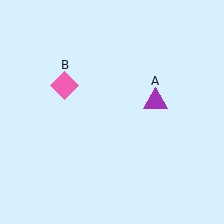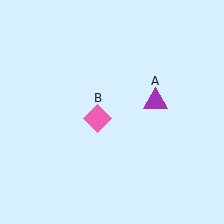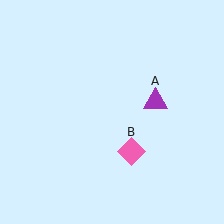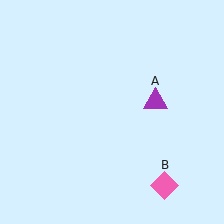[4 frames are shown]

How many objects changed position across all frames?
1 object changed position: pink diamond (object B).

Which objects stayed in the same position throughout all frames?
Purple triangle (object A) remained stationary.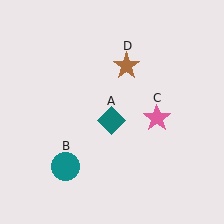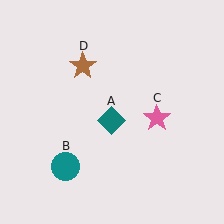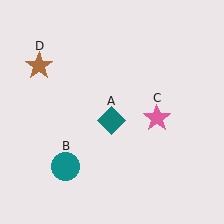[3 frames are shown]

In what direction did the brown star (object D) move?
The brown star (object D) moved left.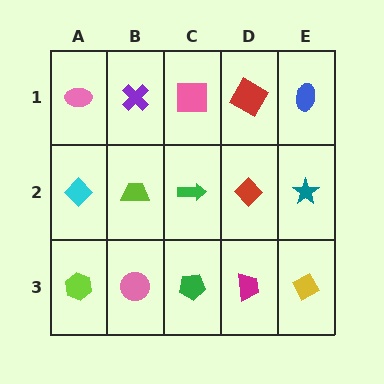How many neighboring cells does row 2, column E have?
3.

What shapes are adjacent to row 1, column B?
A lime trapezoid (row 2, column B), a pink ellipse (row 1, column A), a pink square (row 1, column C).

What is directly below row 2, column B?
A pink circle.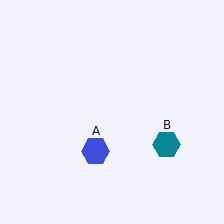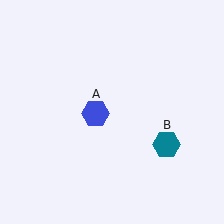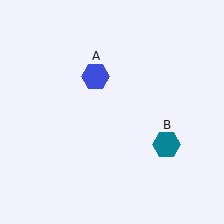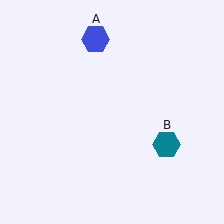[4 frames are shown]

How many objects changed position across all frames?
1 object changed position: blue hexagon (object A).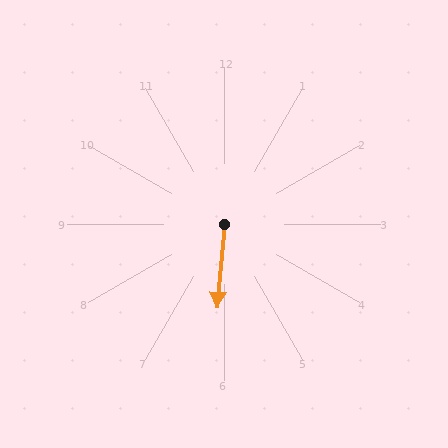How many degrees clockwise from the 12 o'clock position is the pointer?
Approximately 185 degrees.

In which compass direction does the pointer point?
South.